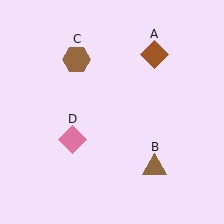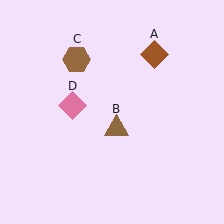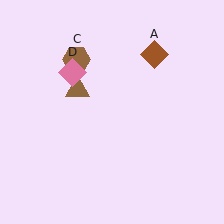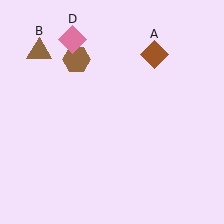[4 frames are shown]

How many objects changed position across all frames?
2 objects changed position: brown triangle (object B), pink diamond (object D).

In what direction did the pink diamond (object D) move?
The pink diamond (object D) moved up.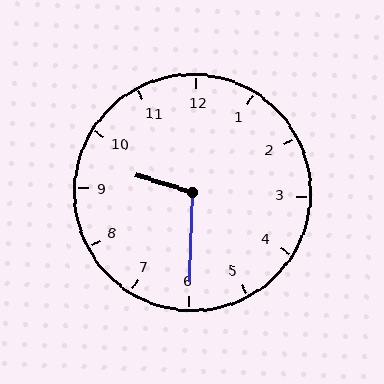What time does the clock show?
9:30.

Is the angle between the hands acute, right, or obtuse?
It is obtuse.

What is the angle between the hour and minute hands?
Approximately 105 degrees.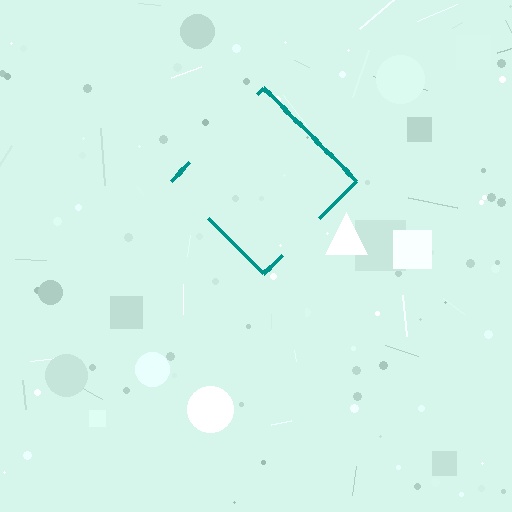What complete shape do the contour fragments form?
The contour fragments form a diamond.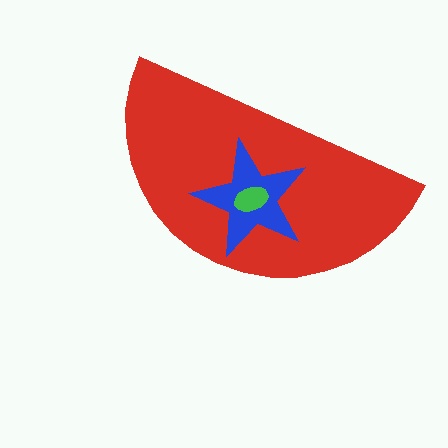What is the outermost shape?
The red semicircle.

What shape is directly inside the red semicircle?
The blue star.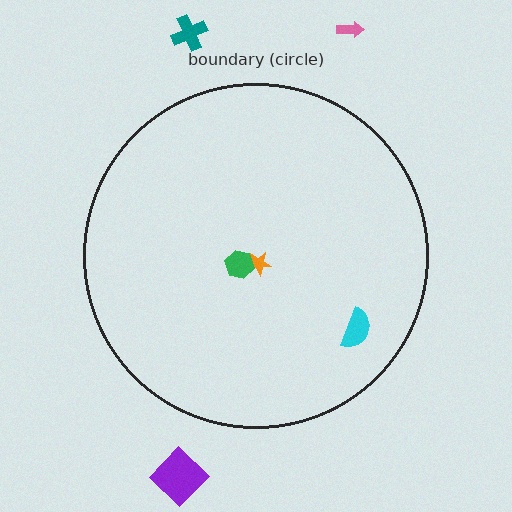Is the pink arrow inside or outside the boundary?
Outside.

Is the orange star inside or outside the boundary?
Inside.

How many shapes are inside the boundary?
3 inside, 3 outside.